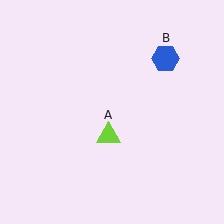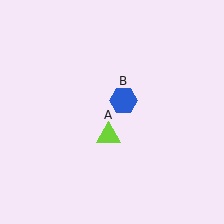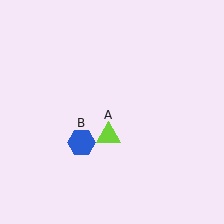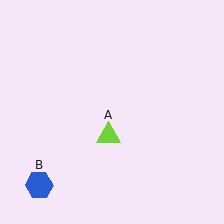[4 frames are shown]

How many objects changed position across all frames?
1 object changed position: blue hexagon (object B).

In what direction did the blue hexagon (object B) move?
The blue hexagon (object B) moved down and to the left.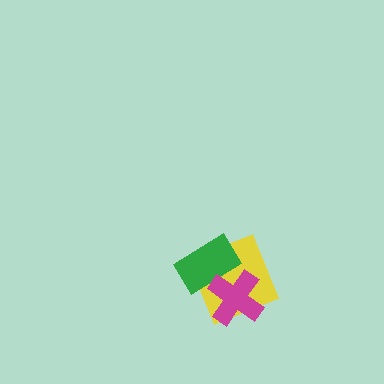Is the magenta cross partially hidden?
No, no other shape covers it.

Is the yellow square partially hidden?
Yes, it is partially covered by another shape.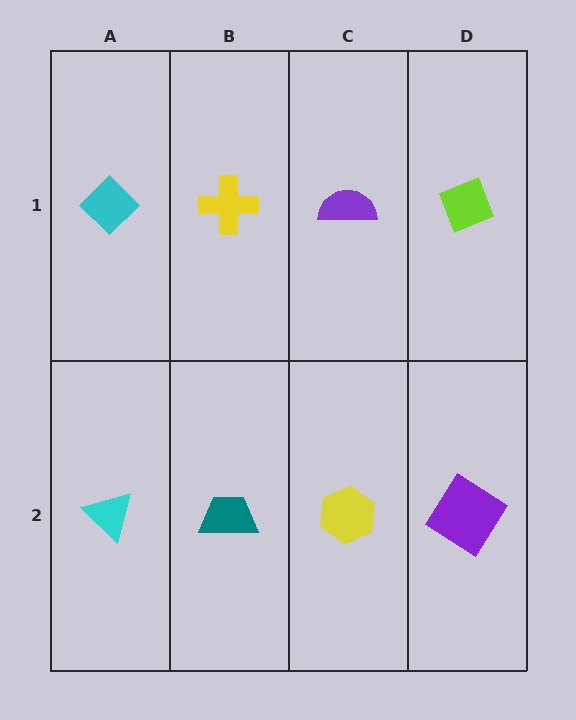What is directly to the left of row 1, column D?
A purple semicircle.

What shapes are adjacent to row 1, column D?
A purple diamond (row 2, column D), a purple semicircle (row 1, column C).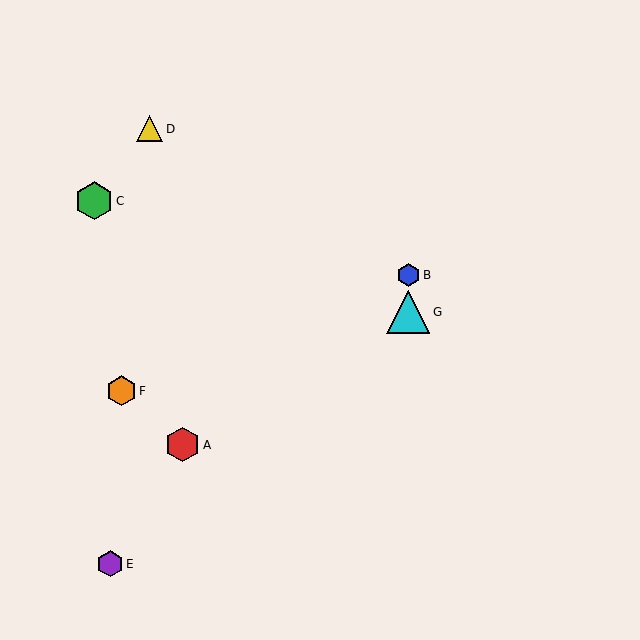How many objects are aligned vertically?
2 objects (B, G) are aligned vertically.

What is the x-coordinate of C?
Object C is at x≈94.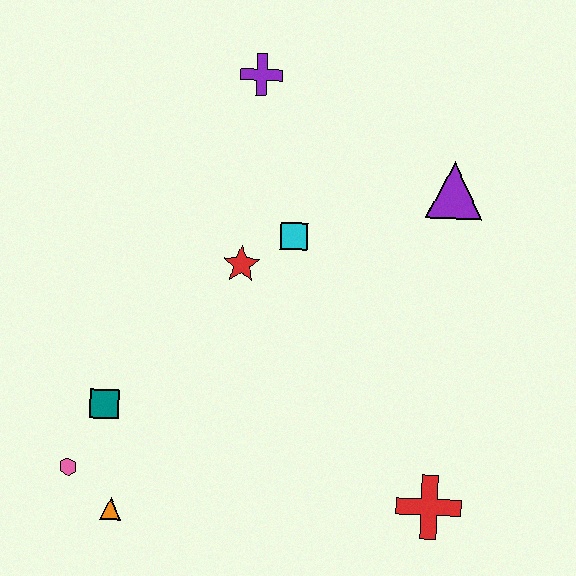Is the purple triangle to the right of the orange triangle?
Yes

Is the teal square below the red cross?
No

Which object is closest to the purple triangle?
The cyan square is closest to the purple triangle.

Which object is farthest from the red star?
The red cross is farthest from the red star.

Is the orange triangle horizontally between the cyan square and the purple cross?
No